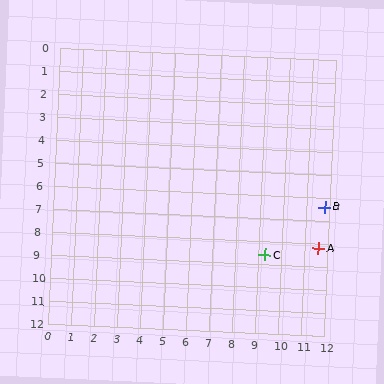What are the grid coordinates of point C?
Point C is at approximately (9.3, 8.6).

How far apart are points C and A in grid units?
Points C and A are about 2.3 grid units apart.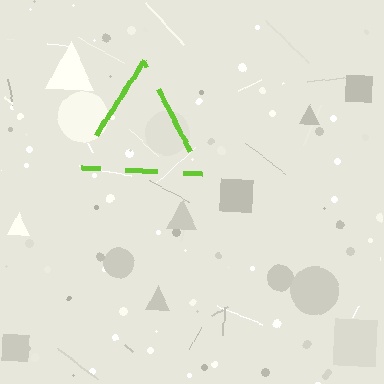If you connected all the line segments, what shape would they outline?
They would outline a triangle.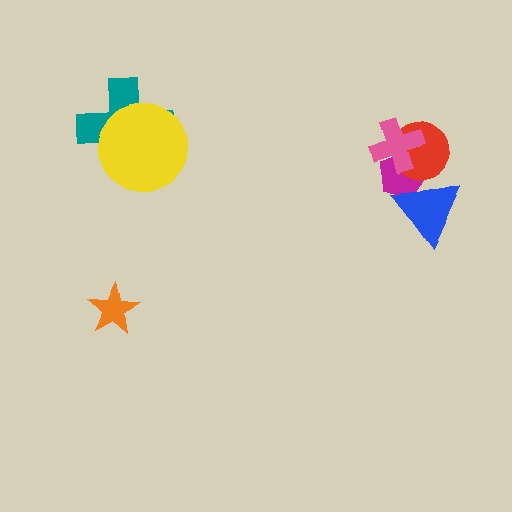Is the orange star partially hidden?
No, no other shape covers it.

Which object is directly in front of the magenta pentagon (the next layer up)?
The red circle is directly in front of the magenta pentagon.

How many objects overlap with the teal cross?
1 object overlaps with the teal cross.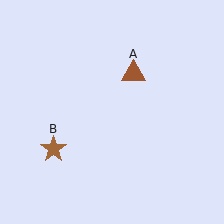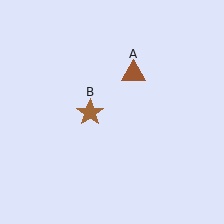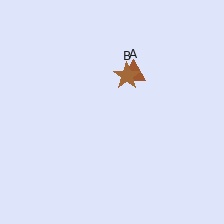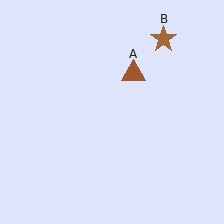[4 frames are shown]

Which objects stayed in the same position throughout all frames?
Brown triangle (object A) remained stationary.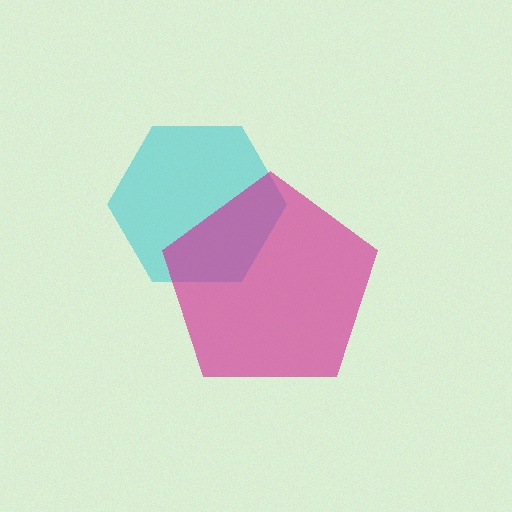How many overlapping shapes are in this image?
There are 2 overlapping shapes in the image.